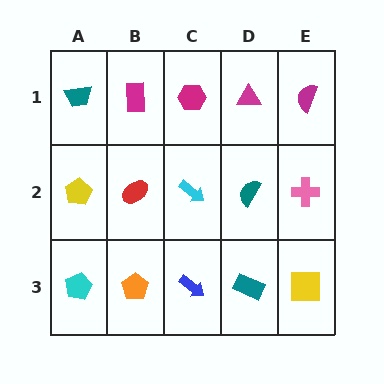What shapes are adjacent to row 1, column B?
A red ellipse (row 2, column B), a teal trapezoid (row 1, column A), a magenta hexagon (row 1, column C).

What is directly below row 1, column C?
A cyan arrow.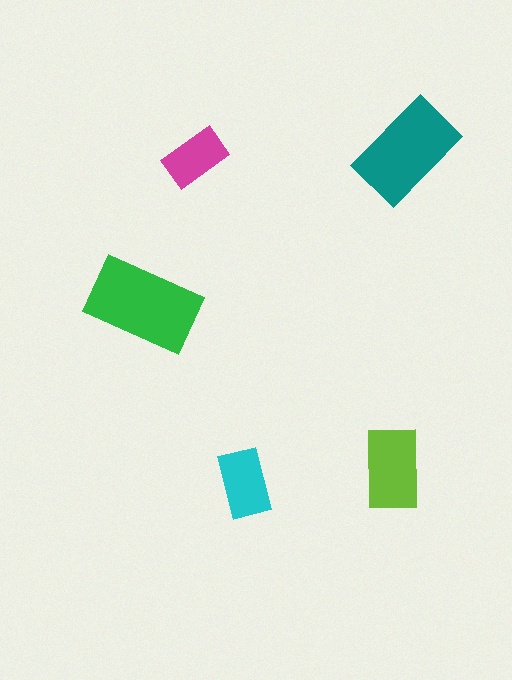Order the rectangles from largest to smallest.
the green one, the teal one, the lime one, the cyan one, the magenta one.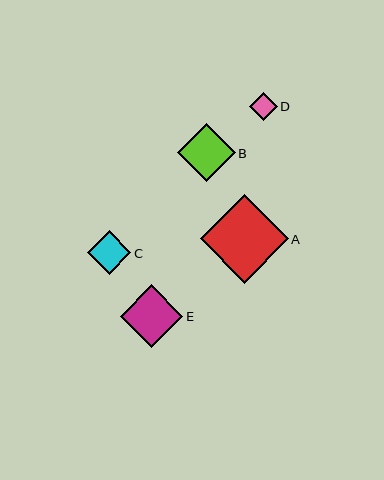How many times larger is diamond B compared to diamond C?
Diamond B is approximately 1.3 times the size of diamond C.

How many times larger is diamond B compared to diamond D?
Diamond B is approximately 2.0 times the size of diamond D.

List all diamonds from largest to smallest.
From largest to smallest: A, E, B, C, D.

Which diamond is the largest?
Diamond A is the largest with a size of approximately 88 pixels.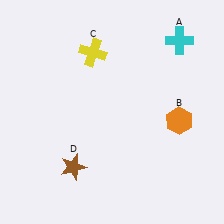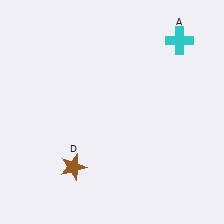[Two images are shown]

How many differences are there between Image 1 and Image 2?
There are 2 differences between the two images.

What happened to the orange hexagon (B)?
The orange hexagon (B) was removed in Image 2. It was in the bottom-right area of Image 1.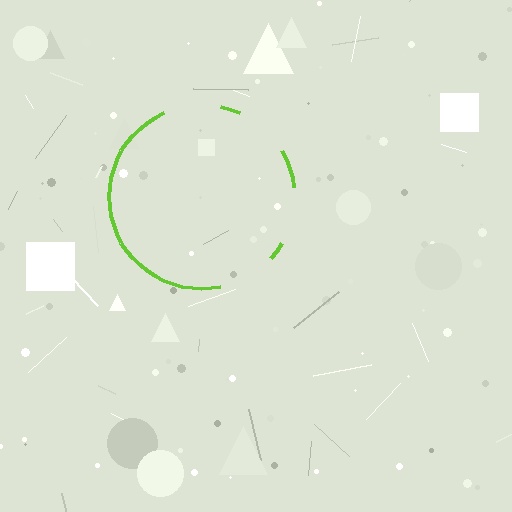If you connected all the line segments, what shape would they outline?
They would outline a circle.